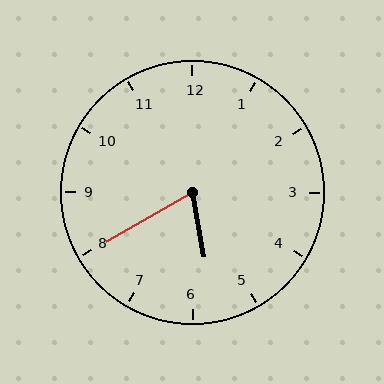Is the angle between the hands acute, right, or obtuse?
It is acute.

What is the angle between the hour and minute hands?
Approximately 70 degrees.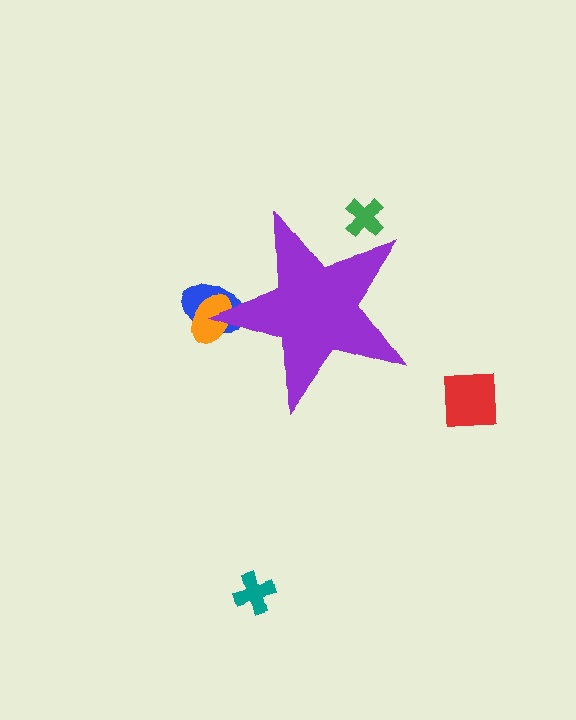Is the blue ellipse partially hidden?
Yes, the blue ellipse is partially hidden behind the purple star.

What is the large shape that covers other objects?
A purple star.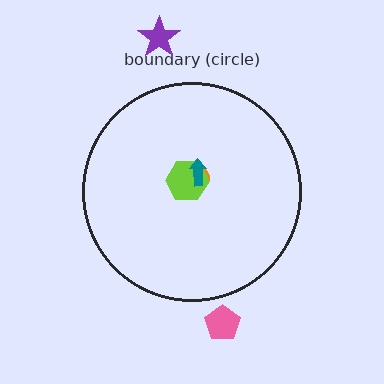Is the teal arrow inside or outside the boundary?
Inside.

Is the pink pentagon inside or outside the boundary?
Outside.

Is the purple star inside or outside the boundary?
Outside.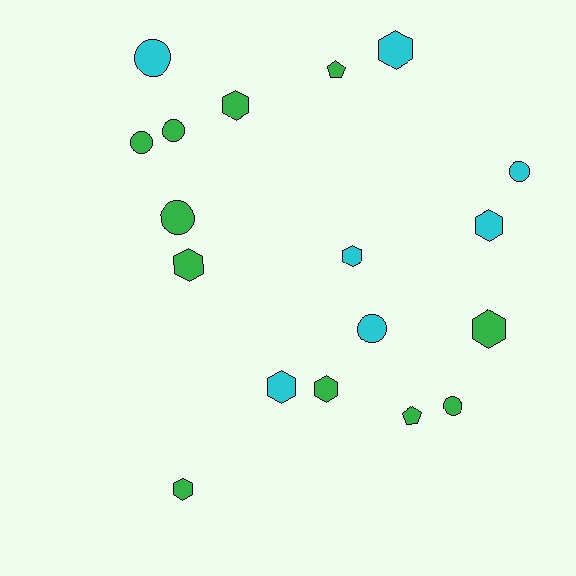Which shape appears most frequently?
Hexagon, with 9 objects.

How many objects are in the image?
There are 18 objects.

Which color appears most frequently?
Green, with 11 objects.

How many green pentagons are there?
There are 2 green pentagons.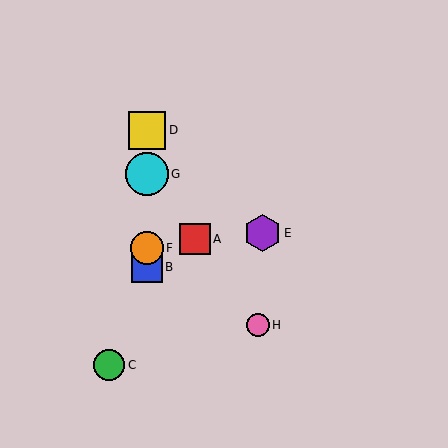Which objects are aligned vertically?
Objects B, D, F, G are aligned vertically.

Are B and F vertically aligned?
Yes, both are at x≈147.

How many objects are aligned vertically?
4 objects (B, D, F, G) are aligned vertically.